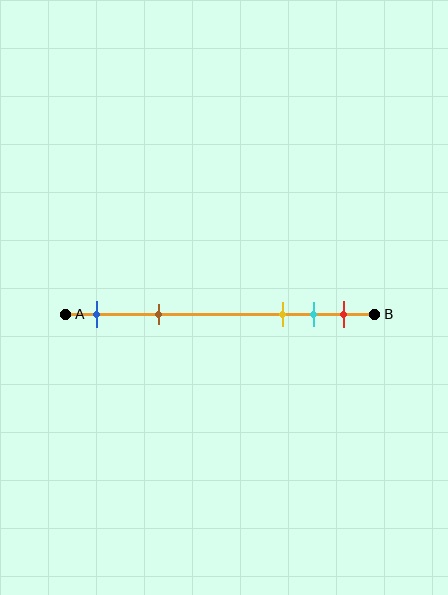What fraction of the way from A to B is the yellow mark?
The yellow mark is approximately 70% (0.7) of the way from A to B.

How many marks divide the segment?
There are 5 marks dividing the segment.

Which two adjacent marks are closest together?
The cyan and red marks are the closest adjacent pair.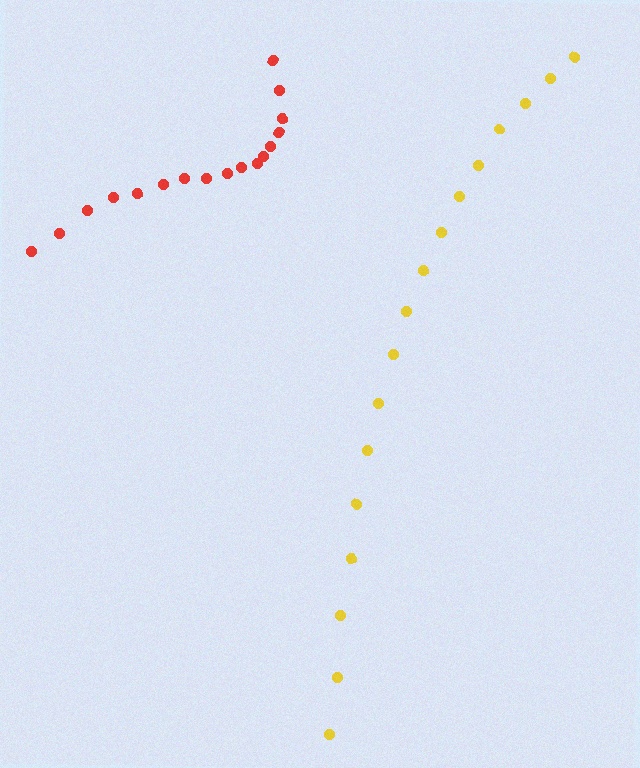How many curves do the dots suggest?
There are 2 distinct paths.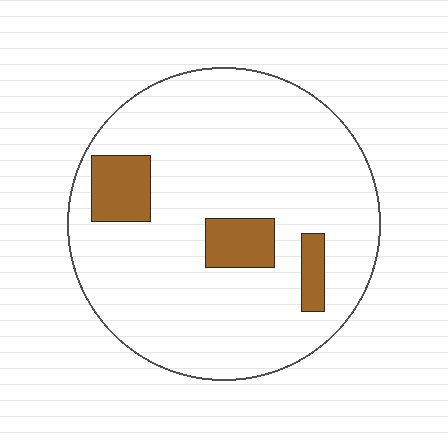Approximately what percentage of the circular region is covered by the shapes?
Approximately 10%.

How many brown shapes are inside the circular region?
3.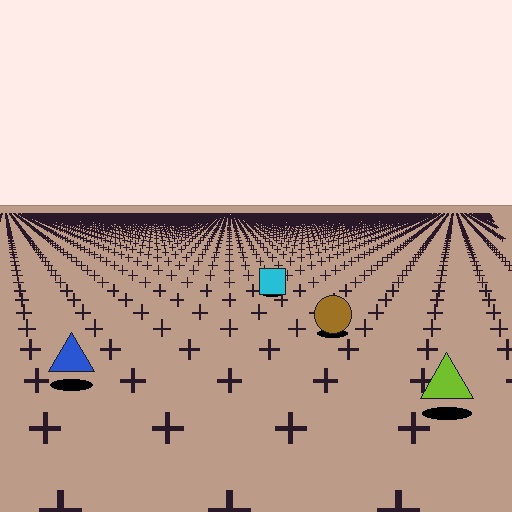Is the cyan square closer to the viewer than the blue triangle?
No. The blue triangle is closer — you can tell from the texture gradient: the ground texture is coarser near it.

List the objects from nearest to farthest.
From nearest to farthest: the lime triangle, the blue triangle, the brown circle, the cyan square.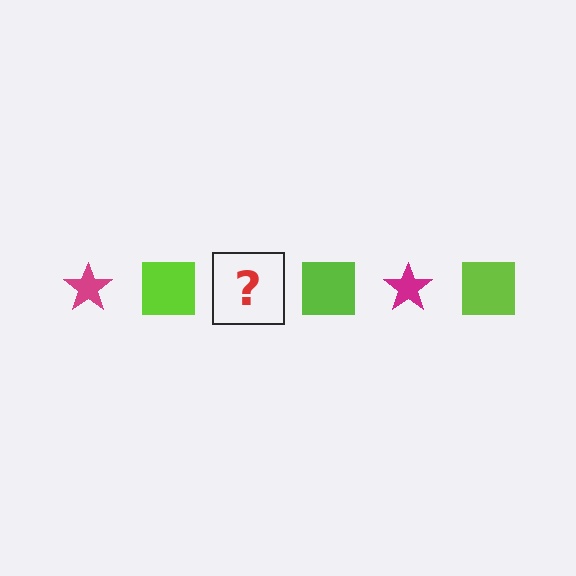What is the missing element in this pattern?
The missing element is a magenta star.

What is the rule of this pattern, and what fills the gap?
The rule is that the pattern alternates between magenta star and lime square. The gap should be filled with a magenta star.